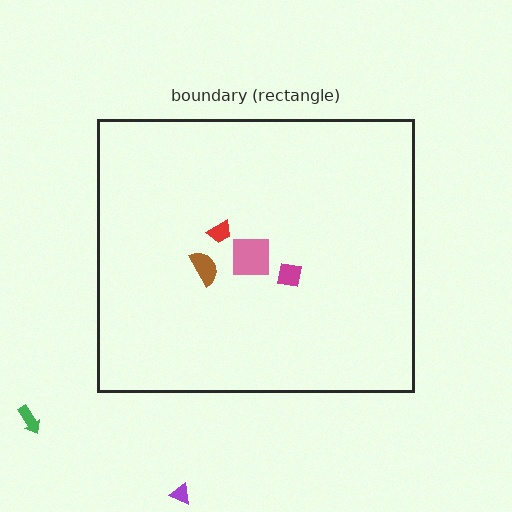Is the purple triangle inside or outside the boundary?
Outside.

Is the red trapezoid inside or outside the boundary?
Inside.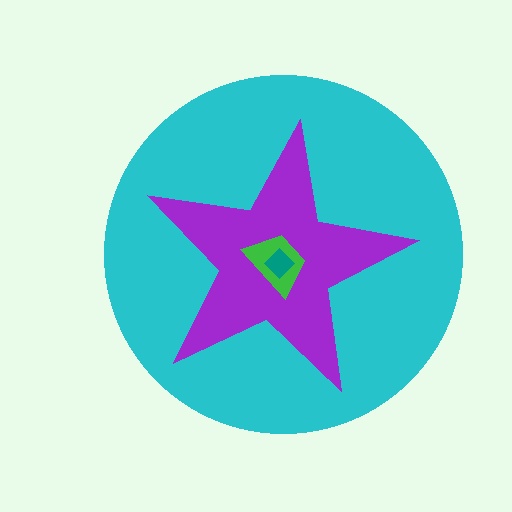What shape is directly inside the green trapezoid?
The teal diamond.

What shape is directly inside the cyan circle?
The purple star.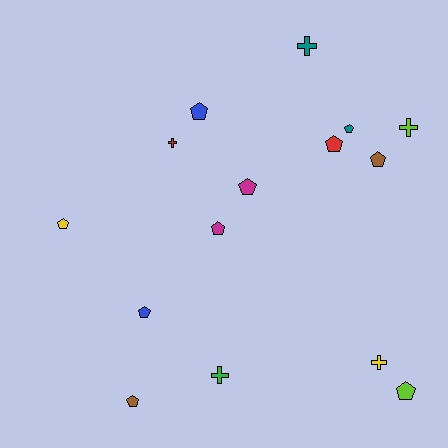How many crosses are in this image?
There are 5 crosses.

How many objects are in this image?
There are 15 objects.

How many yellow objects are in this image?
There are 2 yellow objects.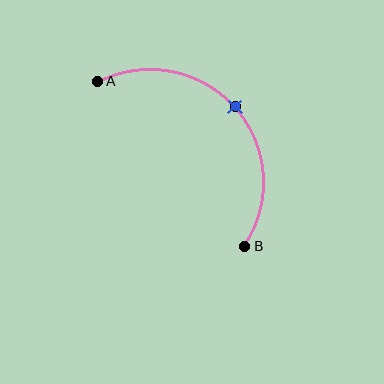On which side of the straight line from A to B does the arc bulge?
The arc bulges above and to the right of the straight line connecting A and B.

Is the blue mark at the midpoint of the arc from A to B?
Yes. The blue mark lies on the arc at equal arc-length from both A and B — it is the arc midpoint.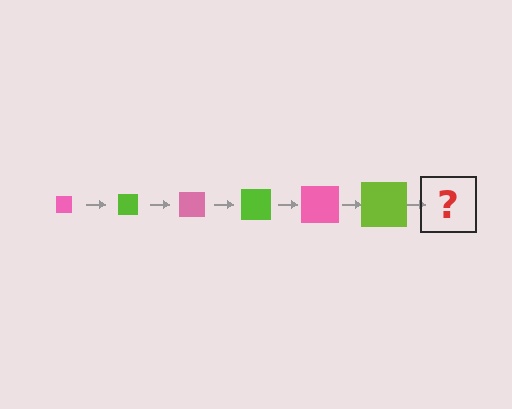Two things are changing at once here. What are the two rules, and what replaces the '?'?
The two rules are that the square grows larger each step and the color cycles through pink and lime. The '?' should be a pink square, larger than the previous one.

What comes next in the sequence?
The next element should be a pink square, larger than the previous one.